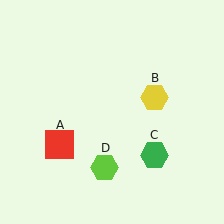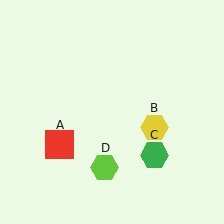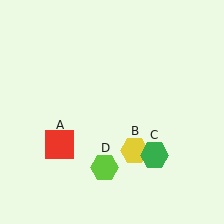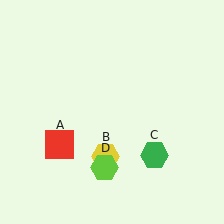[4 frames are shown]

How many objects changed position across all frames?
1 object changed position: yellow hexagon (object B).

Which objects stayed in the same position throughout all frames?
Red square (object A) and green hexagon (object C) and lime hexagon (object D) remained stationary.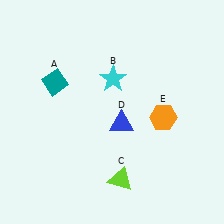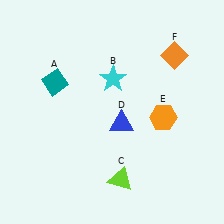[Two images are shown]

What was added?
An orange diamond (F) was added in Image 2.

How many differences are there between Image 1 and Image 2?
There is 1 difference between the two images.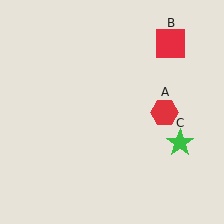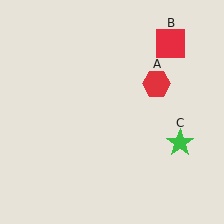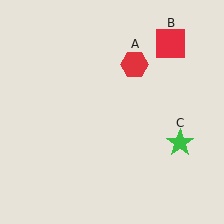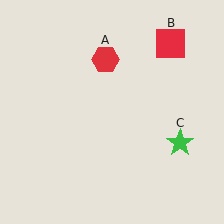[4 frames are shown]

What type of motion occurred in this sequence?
The red hexagon (object A) rotated counterclockwise around the center of the scene.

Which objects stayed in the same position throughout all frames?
Red square (object B) and green star (object C) remained stationary.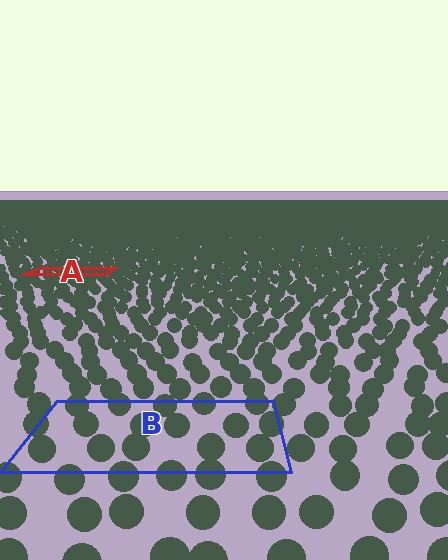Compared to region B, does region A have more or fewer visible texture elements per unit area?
Region A has more texture elements per unit area — they are packed more densely because it is farther away.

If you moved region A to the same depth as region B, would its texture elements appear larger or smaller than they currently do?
They would appear larger. At a closer depth, the same texture elements are projected at a bigger on-screen size.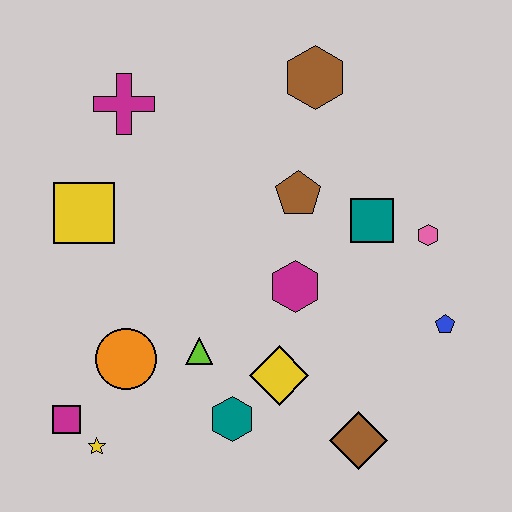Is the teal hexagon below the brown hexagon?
Yes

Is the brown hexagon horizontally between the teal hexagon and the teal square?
Yes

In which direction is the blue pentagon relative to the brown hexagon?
The blue pentagon is below the brown hexagon.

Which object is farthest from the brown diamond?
The magenta cross is farthest from the brown diamond.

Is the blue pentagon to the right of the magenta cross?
Yes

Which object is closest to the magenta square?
The yellow star is closest to the magenta square.